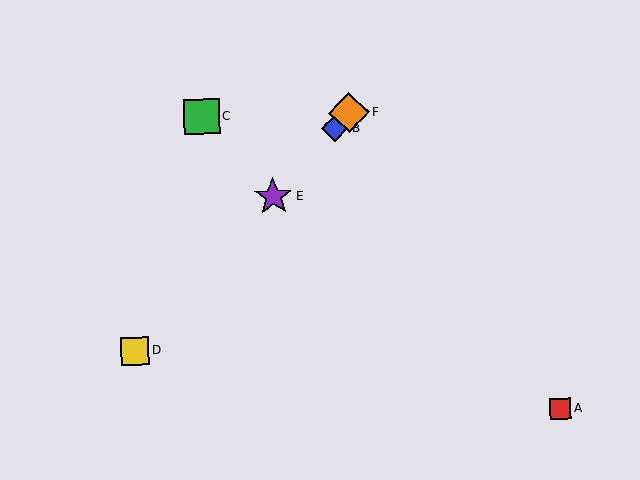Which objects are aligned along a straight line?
Objects B, D, E, F are aligned along a straight line.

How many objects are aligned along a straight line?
4 objects (B, D, E, F) are aligned along a straight line.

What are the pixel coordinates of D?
Object D is at (135, 351).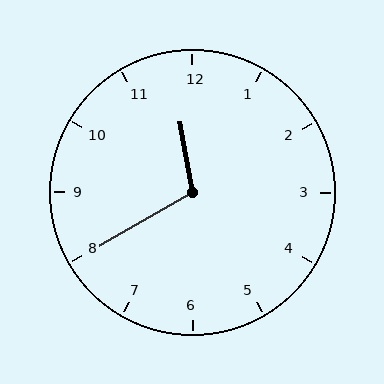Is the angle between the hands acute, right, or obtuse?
It is obtuse.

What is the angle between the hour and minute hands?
Approximately 110 degrees.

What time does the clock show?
11:40.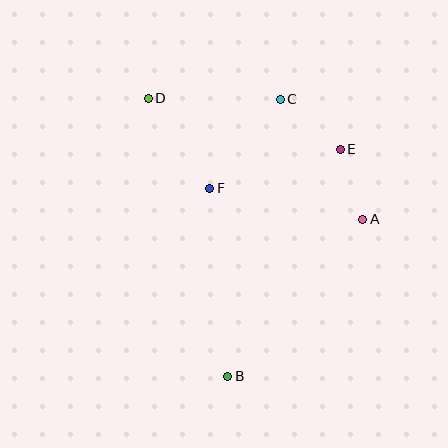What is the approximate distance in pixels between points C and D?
The distance between C and D is approximately 132 pixels.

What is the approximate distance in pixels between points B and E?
The distance between B and E is approximately 253 pixels.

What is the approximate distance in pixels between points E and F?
The distance between E and F is approximately 136 pixels.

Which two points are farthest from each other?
Points B and D are farthest from each other.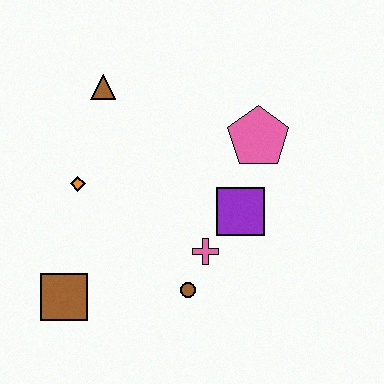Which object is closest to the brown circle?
The pink cross is closest to the brown circle.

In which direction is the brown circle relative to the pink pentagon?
The brown circle is below the pink pentagon.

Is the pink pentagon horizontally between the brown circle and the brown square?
No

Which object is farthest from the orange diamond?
The pink pentagon is farthest from the orange diamond.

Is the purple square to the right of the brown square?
Yes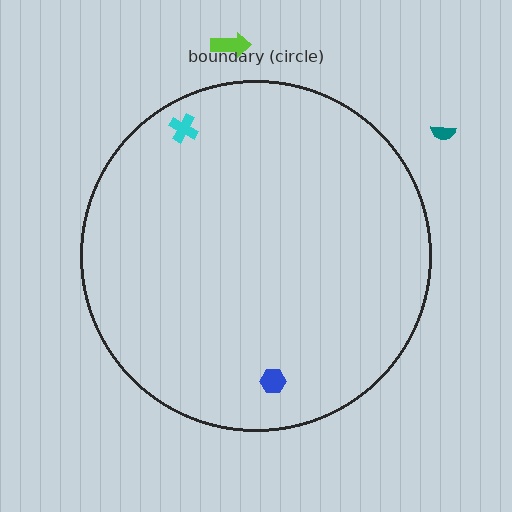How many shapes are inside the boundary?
2 inside, 2 outside.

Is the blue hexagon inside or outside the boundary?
Inside.